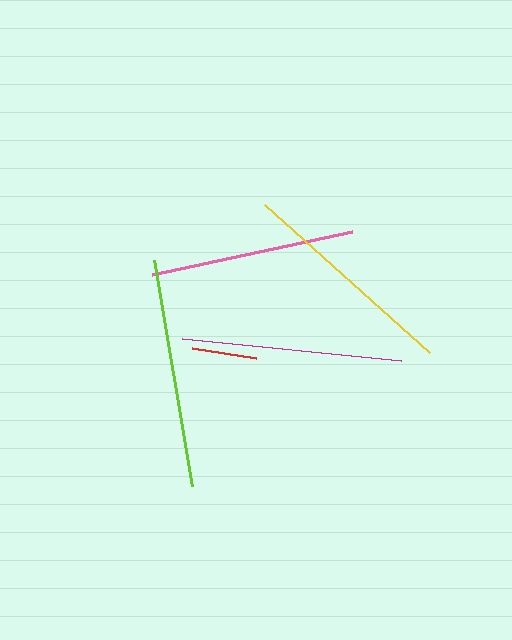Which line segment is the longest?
The lime line is the longest at approximately 230 pixels.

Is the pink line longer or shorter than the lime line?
The lime line is longer than the pink line.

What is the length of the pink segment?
The pink segment is approximately 205 pixels long.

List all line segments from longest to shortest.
From longest to shortest: lime, yellow, magenta, pink, red.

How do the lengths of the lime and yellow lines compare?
The lime and yellow lines are approximately the same length.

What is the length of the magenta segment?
The magenta segment is approximately 220 pixels long.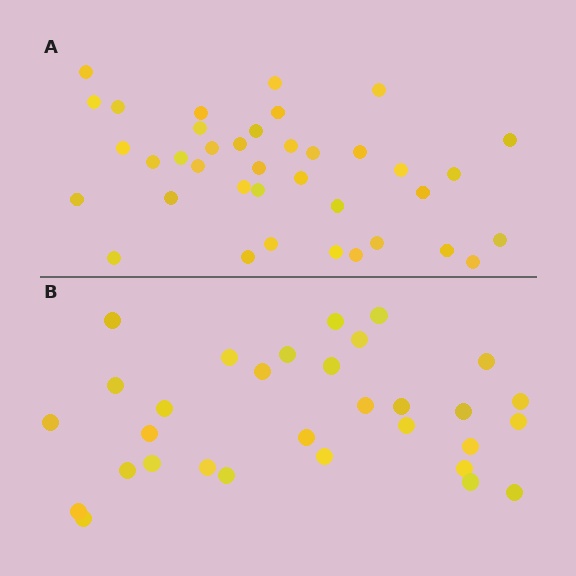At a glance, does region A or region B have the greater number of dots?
Region A (the top region) has more dots.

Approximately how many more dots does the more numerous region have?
Region A has roughly 8 or so more dots than region B.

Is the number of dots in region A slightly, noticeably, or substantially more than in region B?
Region A has only slightly more — the two regions are fairly close. The ratio is roughly 1.2 to 1.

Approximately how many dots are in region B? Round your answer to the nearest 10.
About 30 dots. (The exact count is 31, which rounds to 30.)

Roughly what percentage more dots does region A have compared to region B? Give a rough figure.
About 25% more.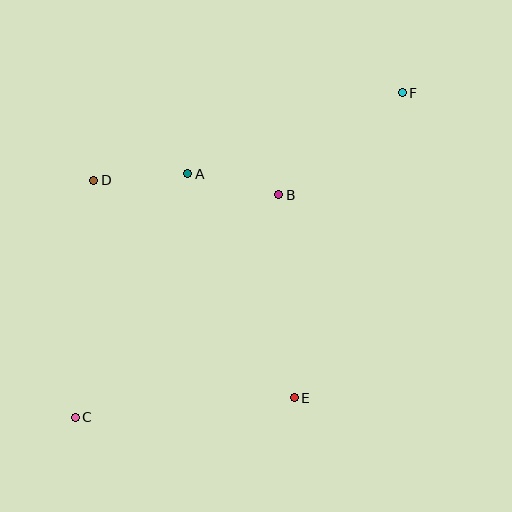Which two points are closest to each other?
Points A and B are closest to each other.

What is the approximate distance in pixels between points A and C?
The distance between A and C is approximately 268 pixels.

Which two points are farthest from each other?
Points C and F are farthest from each other.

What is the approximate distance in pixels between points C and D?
The distance between C and D is approximately 238 pixels.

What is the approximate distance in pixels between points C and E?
The distance between C and E is approximately 220 pixels.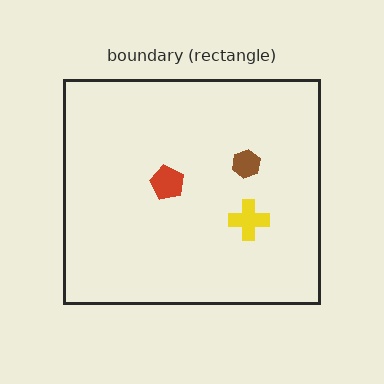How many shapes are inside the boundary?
3 inside, 0 outside.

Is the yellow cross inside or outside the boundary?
Inside.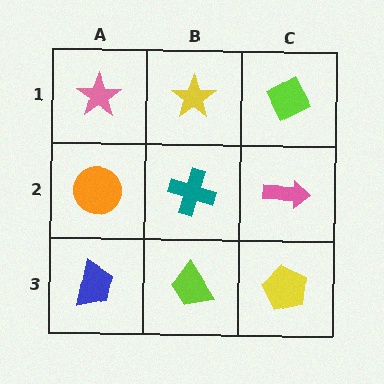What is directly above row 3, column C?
A pink arrow.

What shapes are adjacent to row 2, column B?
A yellow star (row 1, column B), a lime trapezoid (row 3, column B), an orange circle (row 2, column A), a pink arrow (row 2, column C).